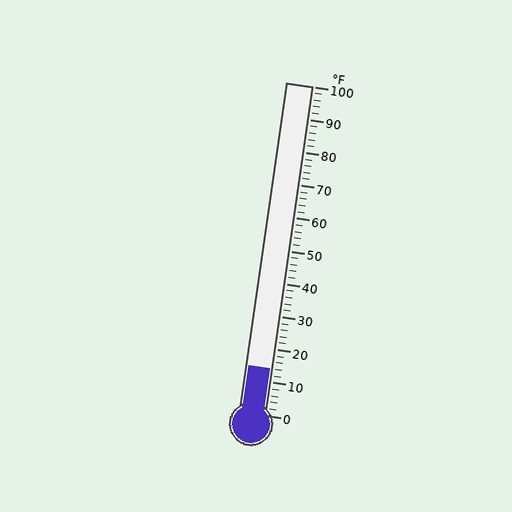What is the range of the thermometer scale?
The thermometer scale ranges from 0°F to 100°F.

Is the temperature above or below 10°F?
The temperature is above 10°F.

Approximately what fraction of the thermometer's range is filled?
The thermometer is filled to approximately 15% of its range.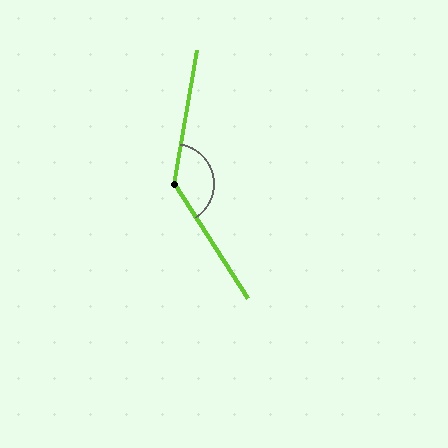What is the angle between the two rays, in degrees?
Approximately 138 degrees.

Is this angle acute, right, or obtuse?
It is obtuse.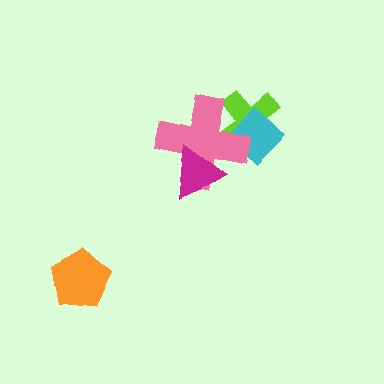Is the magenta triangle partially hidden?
No, no other shape covers it.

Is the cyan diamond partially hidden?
Yes, it is partially covered by another shape.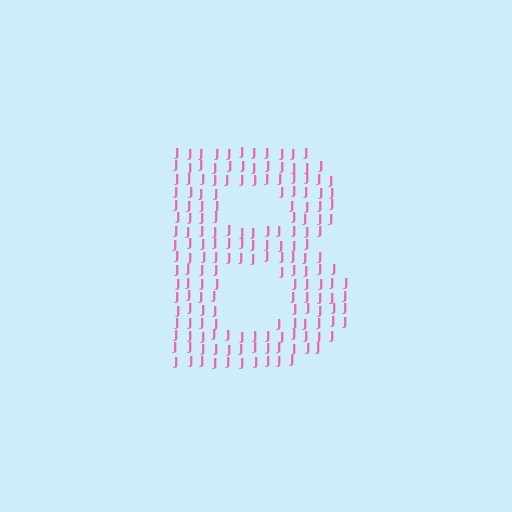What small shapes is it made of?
It is made of small letter J's.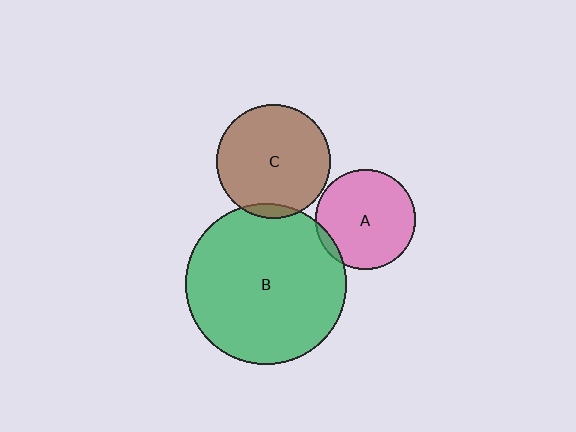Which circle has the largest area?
Circle B (green).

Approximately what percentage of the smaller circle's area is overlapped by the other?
Approximately 5%.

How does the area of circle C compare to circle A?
Approximately 1.3 times.